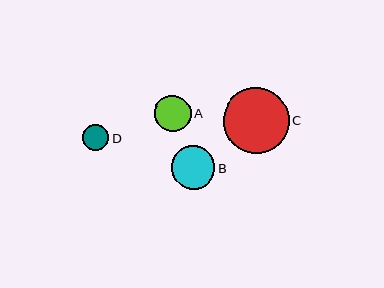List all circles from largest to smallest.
From largest to smallest: C, B, A, D.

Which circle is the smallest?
Circle D is the smallest with a size of approximately 26 pixels.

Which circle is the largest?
Circle C is the largest with a size of approximately 66 pixels.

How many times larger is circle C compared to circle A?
Circle C is approximately 1.8 times the size of circle A.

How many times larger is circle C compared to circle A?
Circle C is approximately 1.8 times the size of circle A.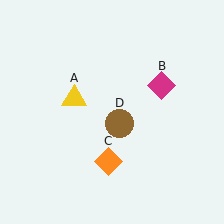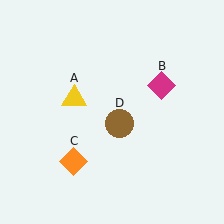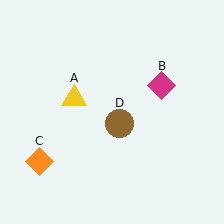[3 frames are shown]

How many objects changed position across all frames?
1 object changed position: orange diamond (object C).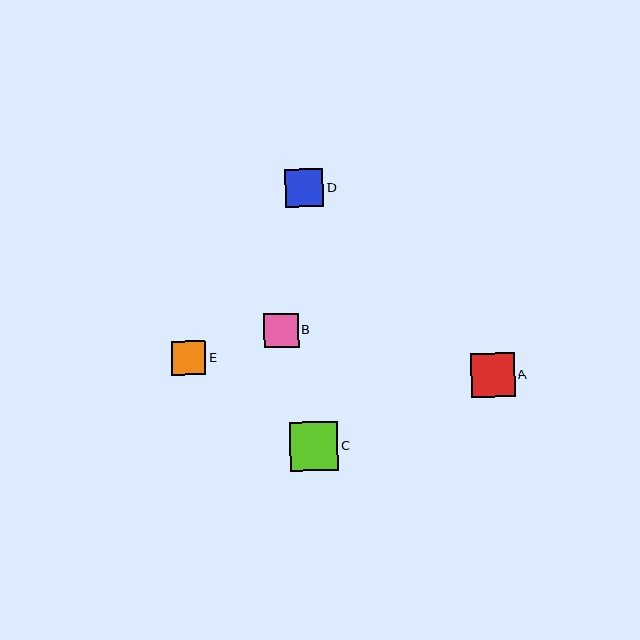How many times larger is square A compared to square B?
Square A is approximately 1.3 times the size of square B.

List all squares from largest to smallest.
From largest to smallest: C, A, D, B, E.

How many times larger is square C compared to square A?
Square C is approximately 1.1 times the size of square A.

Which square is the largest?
Square C is the largest with a size of approximately 48 pixels.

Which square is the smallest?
Square E is the smallest with a size of approximately 34 pixels.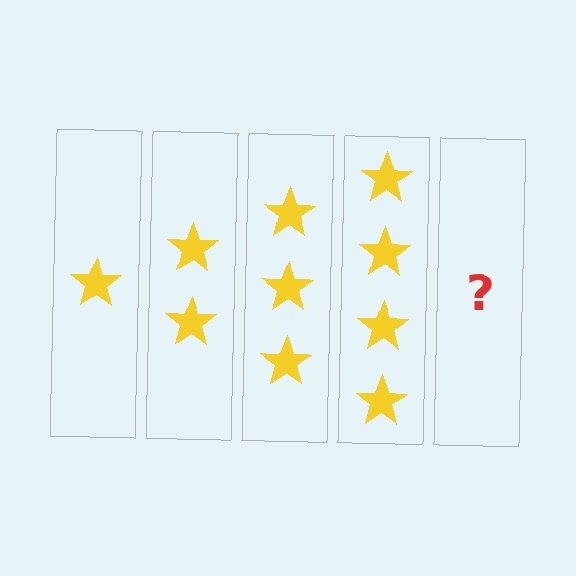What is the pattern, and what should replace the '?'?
The pattern is that each step adds one more star. The '?' should be 5 stars.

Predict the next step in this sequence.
The next step is 5 stars.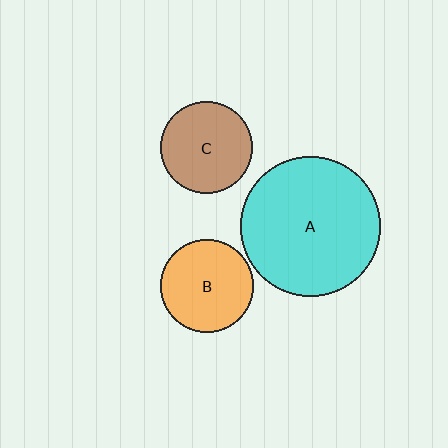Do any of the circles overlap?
No, none of the circles overlap.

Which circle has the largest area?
Circle A (cyan).